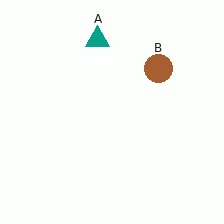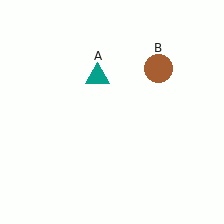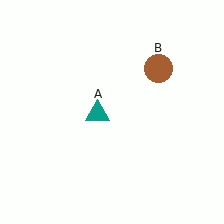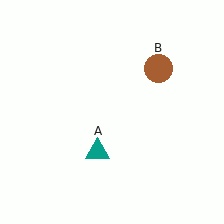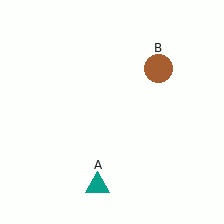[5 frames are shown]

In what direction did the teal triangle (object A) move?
The teal triangle (object A) moved down.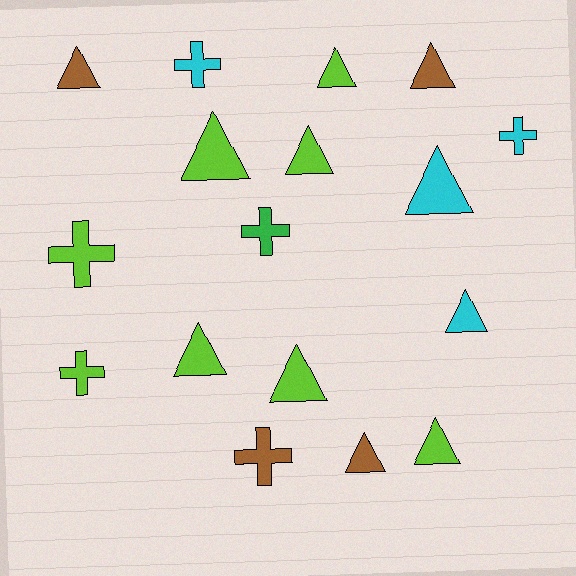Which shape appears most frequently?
Triangle, with 11 objects.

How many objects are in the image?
There are 17 objects.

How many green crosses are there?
There is 1 green cross.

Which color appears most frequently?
Lime, with 8 objects.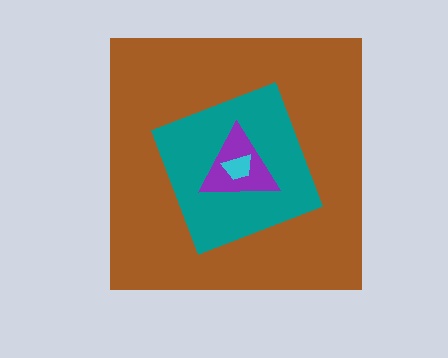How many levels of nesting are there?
4.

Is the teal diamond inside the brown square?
Yes.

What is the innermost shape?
The cyan trapezoid.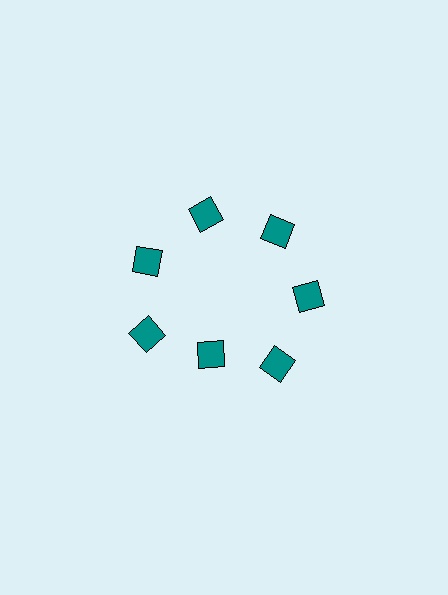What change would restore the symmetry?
The symmetry would be restored by moving it outward, back onto the ring so that all 7 diamonds sit at equal angles and equal distance from the center.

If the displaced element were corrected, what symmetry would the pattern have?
It would have 7-fold rotational symmetry — the pattern would map onto itself every 51 degrees.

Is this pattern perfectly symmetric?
No. The 7 teal diamonds are arranged in a ring, but one element near the 6 o'clock position is pulled inward toward the center, breaking the 7-fold rotational symmetry.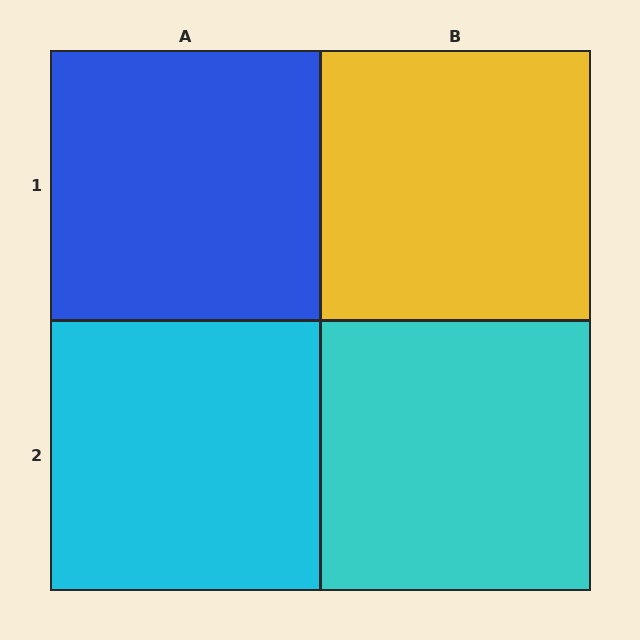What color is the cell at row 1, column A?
Blue.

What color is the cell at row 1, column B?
Yellow.